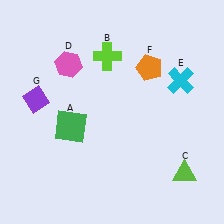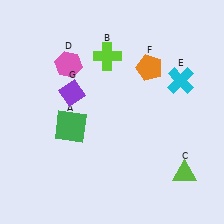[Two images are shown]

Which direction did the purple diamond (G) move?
The purple diamond (G) moved right.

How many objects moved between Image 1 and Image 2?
1 object moved between the two images.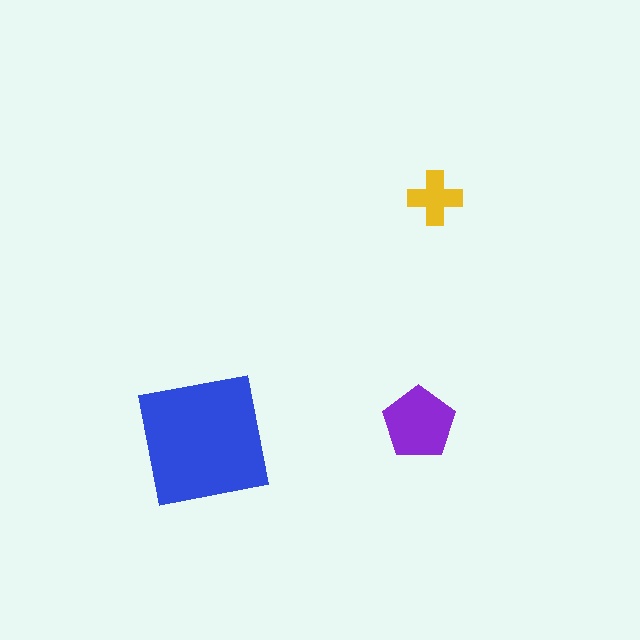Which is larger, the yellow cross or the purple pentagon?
The purple pentagon.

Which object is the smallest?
The yellow cross.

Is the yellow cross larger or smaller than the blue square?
Smaller.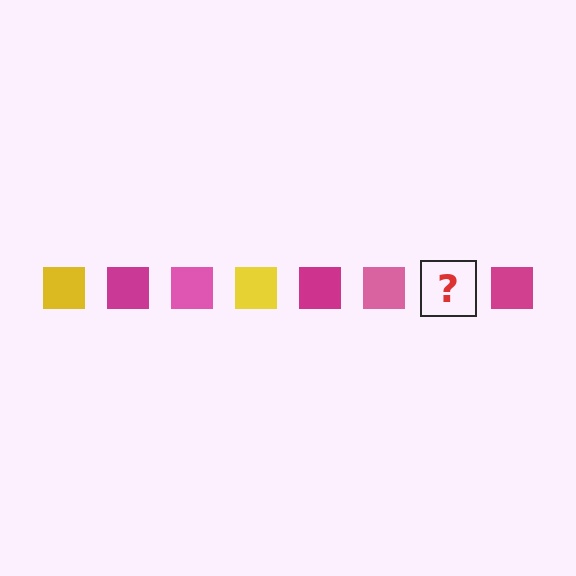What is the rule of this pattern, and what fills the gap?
The rule is that the pattern cycles through yellow, magenta, pink squares. The gap should be filled with a yellow square.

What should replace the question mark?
The question mark should be replaced with a yellow square.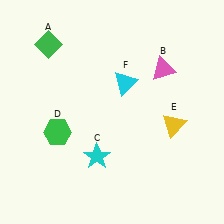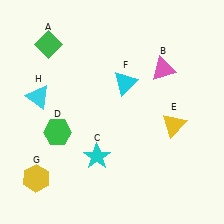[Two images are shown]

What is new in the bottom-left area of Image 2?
A yellow hexagon (G) was added in the bottom-left area of Image 2.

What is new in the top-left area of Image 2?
A cyan triangle (H) was added in the top-left area of Image 2.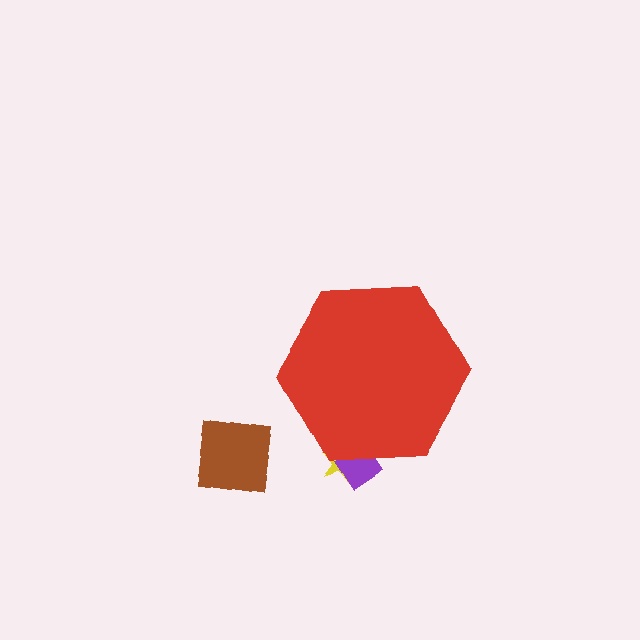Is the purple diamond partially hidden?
Yes, the purple diamond is partially hidden behind the red hexagon.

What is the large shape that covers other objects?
A red hexagon.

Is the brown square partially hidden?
No, the brown square is fully visible.